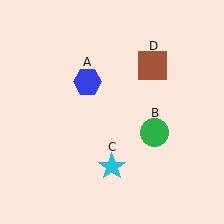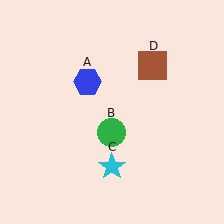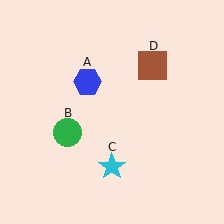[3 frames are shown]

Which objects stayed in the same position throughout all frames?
Blue hexagon (object A) and cyan star (object C) and brown square (object D) remained stationary.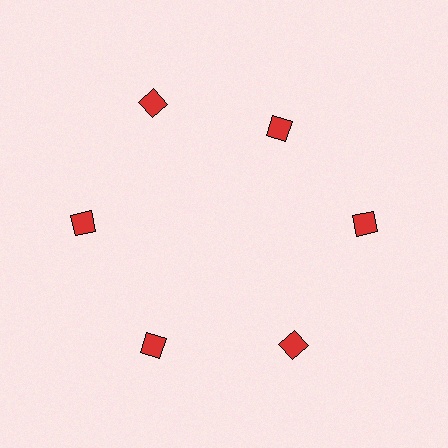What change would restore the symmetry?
The symmetry would be restored by moving it outward, back onto the ring so that all 6 diamonds sit at equal angles and equal distance from the center.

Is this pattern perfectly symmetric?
No. The 6 red diamonds are arranged in a ring, but one element near the 1 o'clock position is pulled inward toward the center, breaking the 6-fold rotational symmetry.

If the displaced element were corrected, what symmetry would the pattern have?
It would have 6-fold rotational symmetry — the pattern would map onto itself every 60 degrees.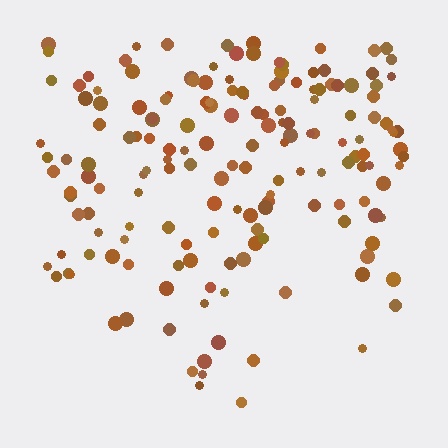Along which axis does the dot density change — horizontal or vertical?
Vertical.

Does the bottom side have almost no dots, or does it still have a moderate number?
Still a moderate number, just noticeably fewer than the top.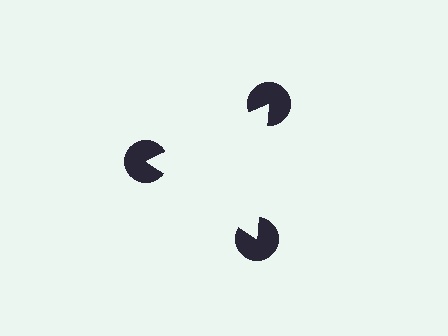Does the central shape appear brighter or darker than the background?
It typically appears slightly brighter than the background, even though no actual brightness change is drawn.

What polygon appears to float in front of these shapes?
An illusory triangle — its edges are inferred from the aligned wedge cuts in the pac-man discs, not physically drawn.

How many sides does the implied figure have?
3 sides.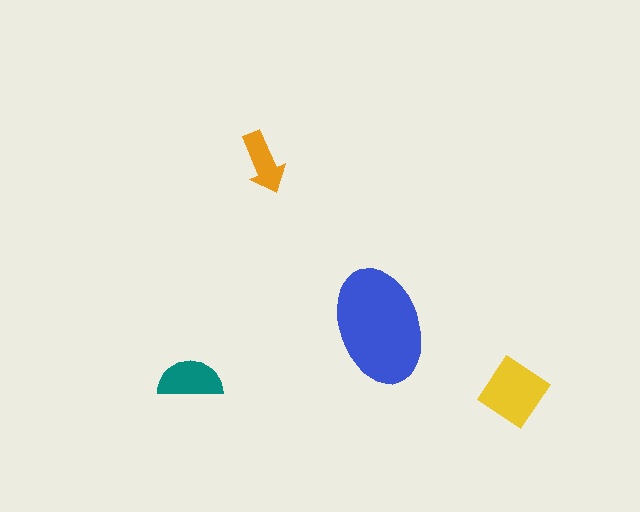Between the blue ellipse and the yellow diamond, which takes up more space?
The blue ellipse.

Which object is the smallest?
The orange arrow.